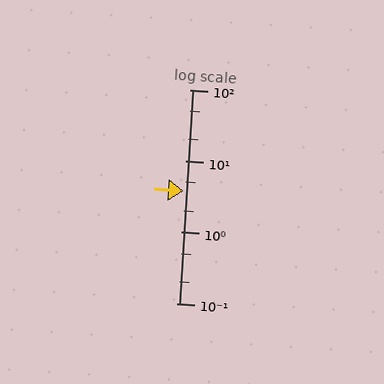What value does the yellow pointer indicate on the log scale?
The pointer indicates approximately 3.8.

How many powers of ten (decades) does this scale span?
The scale spans 3 decades, from 0.1 to 100.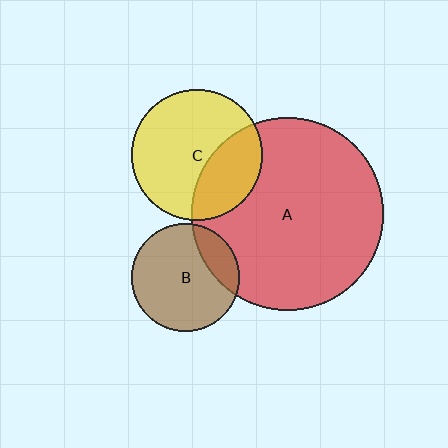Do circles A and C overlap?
Yes.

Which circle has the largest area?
Circle A (red).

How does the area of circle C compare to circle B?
Approximately 1.5 times.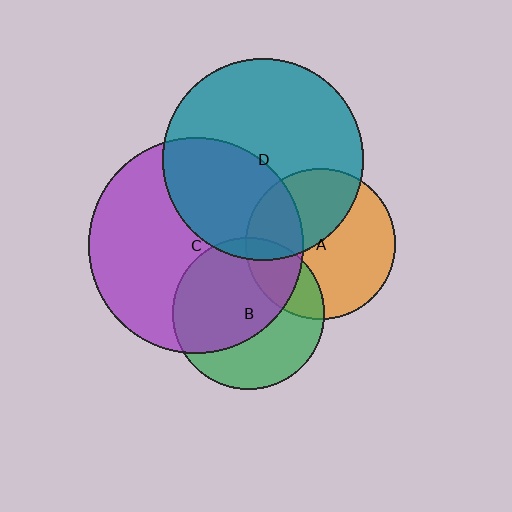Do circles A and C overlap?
Yes.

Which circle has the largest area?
Circle C (purple).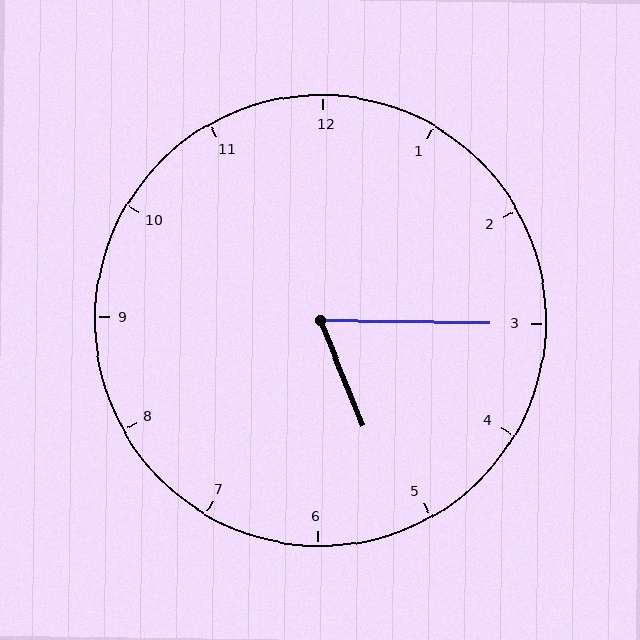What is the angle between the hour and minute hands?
Approximately 68 degrees.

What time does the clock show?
5:15.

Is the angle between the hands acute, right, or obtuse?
It is acute.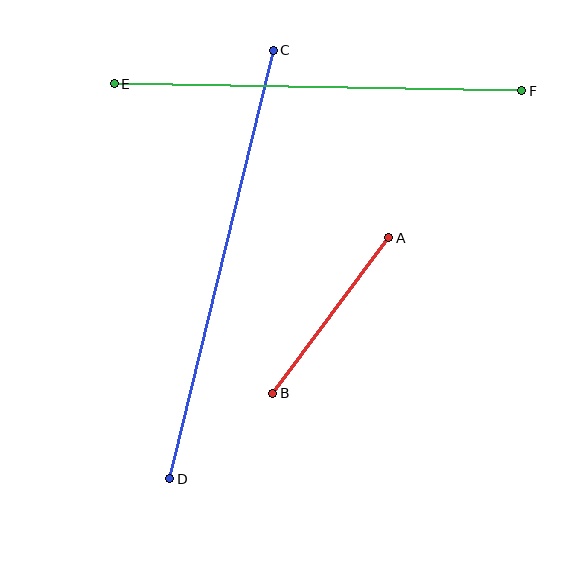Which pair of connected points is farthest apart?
Points C and D are farthest apart.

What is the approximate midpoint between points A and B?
The midpoint is at approximately (331, 316) pixels.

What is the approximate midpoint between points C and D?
The midpoint is at approximately (221, 264) pixels.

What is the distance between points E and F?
The distance is approximately 407 pixels.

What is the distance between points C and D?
The distance is approximately 441 pixels.